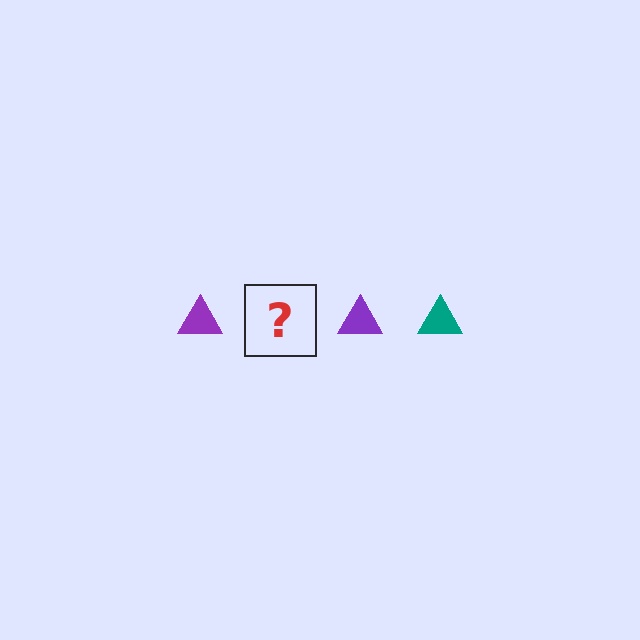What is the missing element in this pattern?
The missing element is a teal triangle.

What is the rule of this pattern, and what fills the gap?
The rule is that the pattern cycles through purple, teal triangles. The gap should be filled with a teal triangle.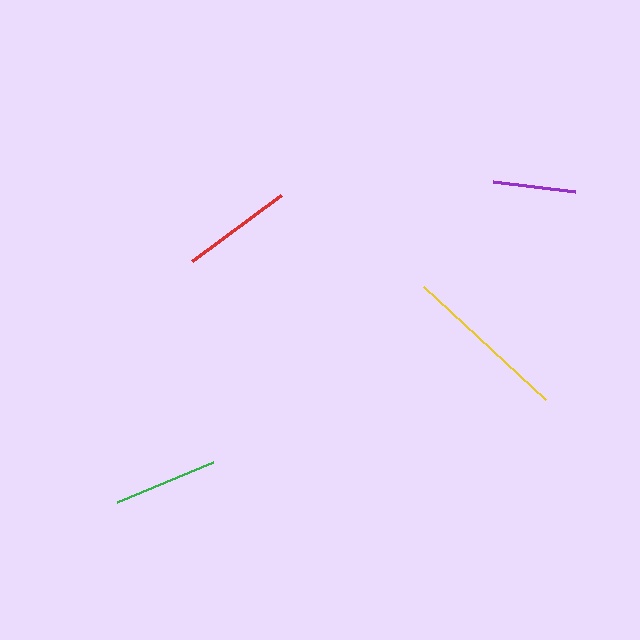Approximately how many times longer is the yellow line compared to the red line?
The yellow line is approximately 1.5 times the length of the red line.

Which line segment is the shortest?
The purple line is the shortest at approximately 83 pixels.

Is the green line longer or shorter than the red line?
The red line is longer than the green line.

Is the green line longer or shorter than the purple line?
The green line is longer than the purple line.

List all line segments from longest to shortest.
From longest to shortest: yellow, red, green, purple.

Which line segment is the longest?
The yellow line is the longest at approximately 166 pixels.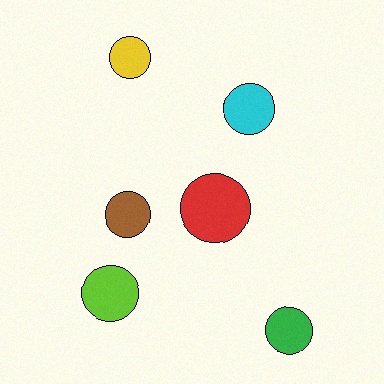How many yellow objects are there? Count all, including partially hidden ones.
There is 1 yellow object.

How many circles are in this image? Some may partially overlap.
There are 6 circles.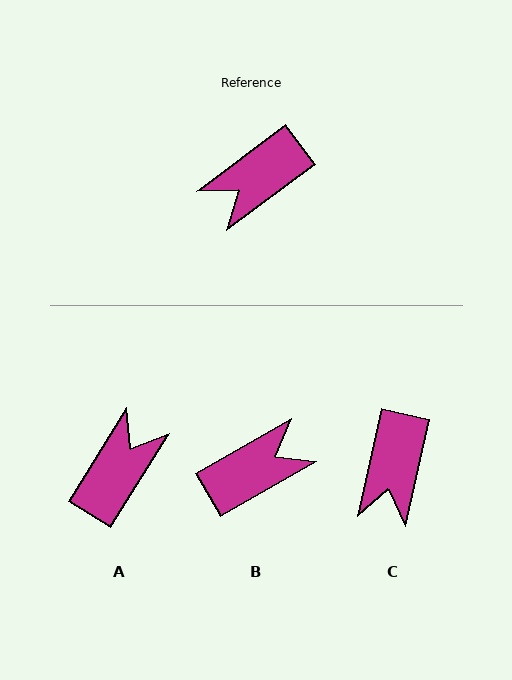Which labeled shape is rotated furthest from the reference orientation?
B, about 173 degrees away.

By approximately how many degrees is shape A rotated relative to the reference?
Approximately 159 degrees clockwise.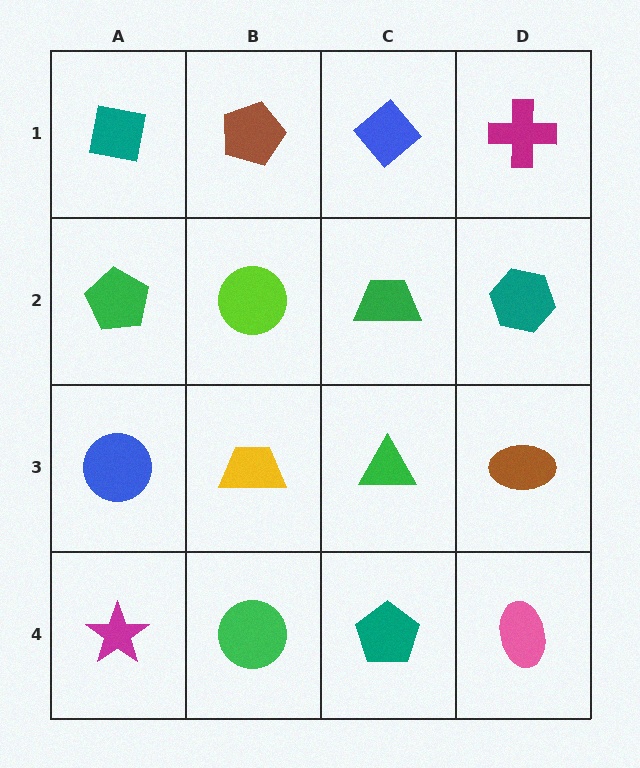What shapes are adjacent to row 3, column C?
A green trapezoid (row 2, column C), a teal pentagon (row 4, column C), a yellow trapezoid (row 3, column B), a brown ellipse (row 3, column D).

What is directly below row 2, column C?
A green triangle.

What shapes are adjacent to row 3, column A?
A green pentagon (row 2, column A), a magenta star (row 4, column A), a yellow trapezoid (row 3, column B).